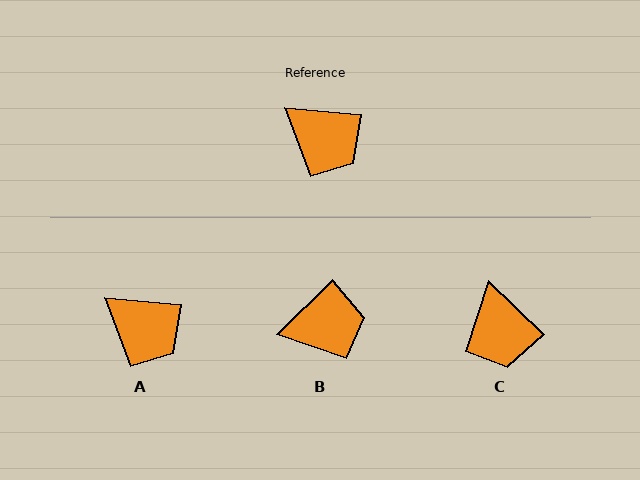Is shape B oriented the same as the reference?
No, it is off by about 50 degrees.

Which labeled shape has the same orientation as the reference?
A.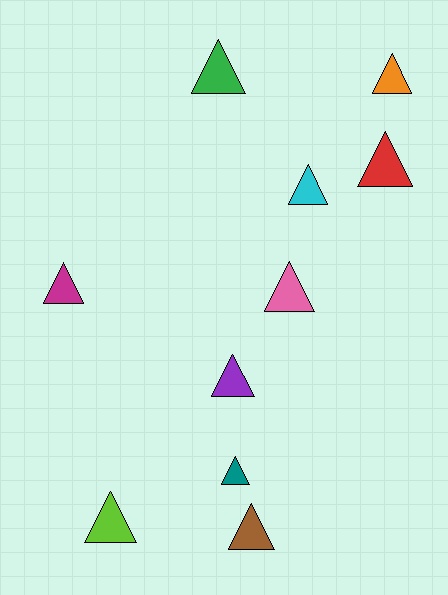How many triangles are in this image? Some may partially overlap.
There are 10 triangles.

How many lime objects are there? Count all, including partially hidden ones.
There is 1 lime object.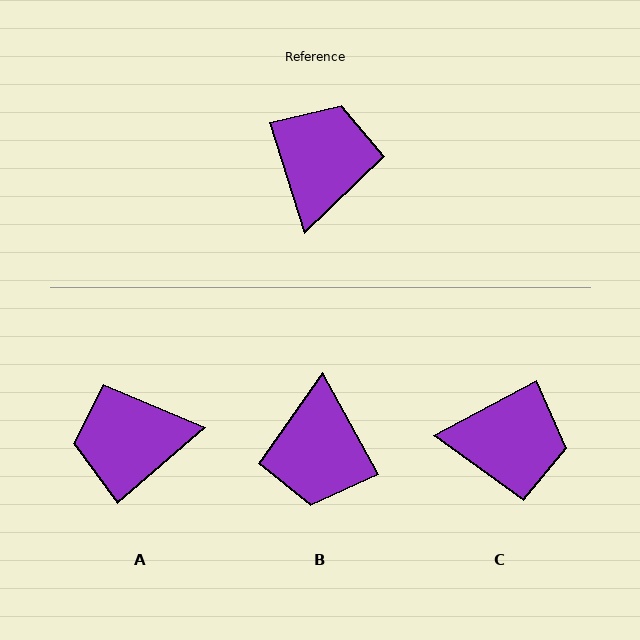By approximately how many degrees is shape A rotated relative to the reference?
Approximately 113 degrees counter-clockwise.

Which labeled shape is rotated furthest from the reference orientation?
B, about 169 degrees away.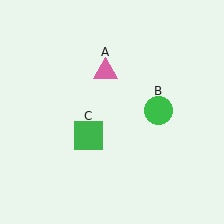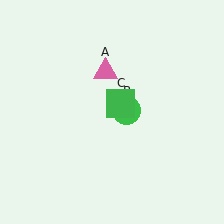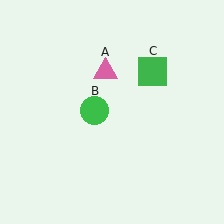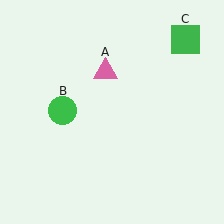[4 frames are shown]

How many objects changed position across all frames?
2 objects changed position: green circle (object B), green square (object C).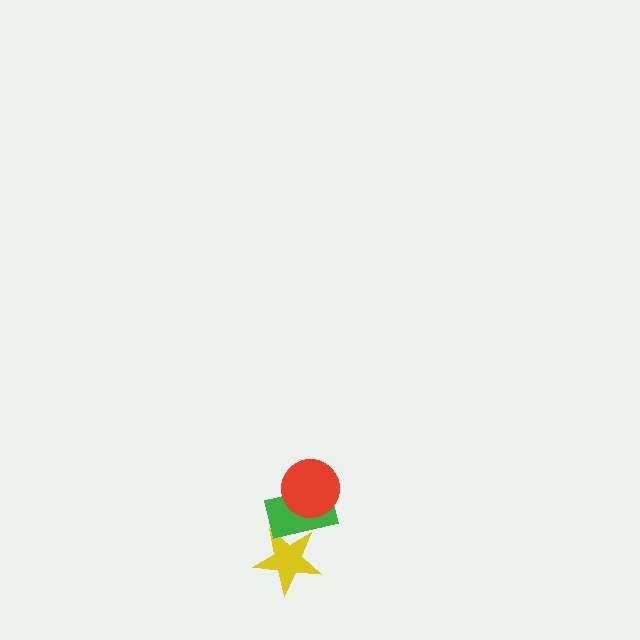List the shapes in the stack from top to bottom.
From top to bottom: the red circle, the green rectangle, the yellow star.